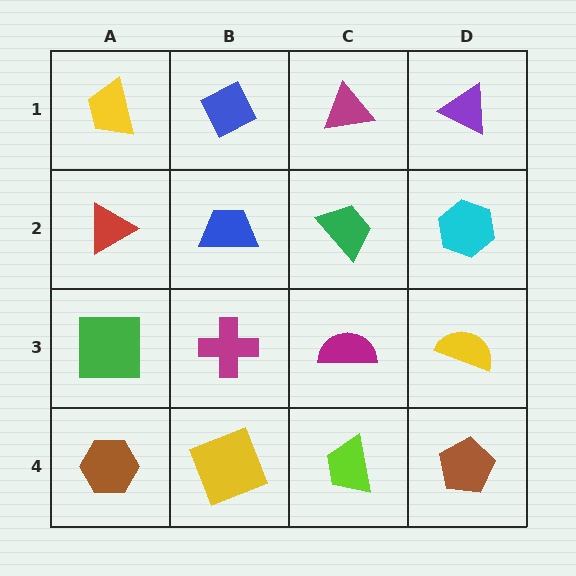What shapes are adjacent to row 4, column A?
A green square (row 3, column A), a yellow square (row 4, column B).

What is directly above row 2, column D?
A purple triangle.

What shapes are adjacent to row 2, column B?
A blue diamond (row 1, column B), a magenta cross (row 3, column B), a red triangle (row 2, column A), a green trapezoid (row 2, column C).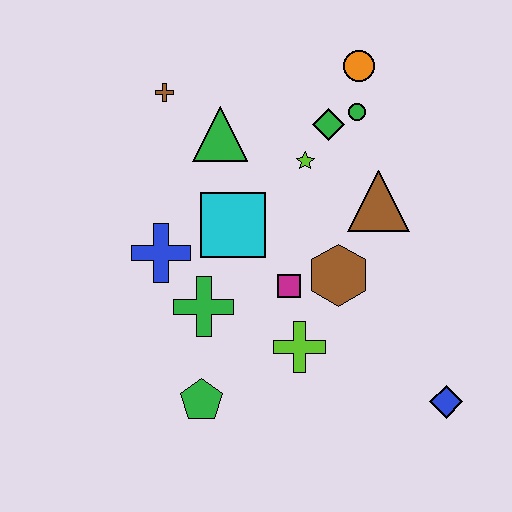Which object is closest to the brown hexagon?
The magenta square is closest to the brown hexagon.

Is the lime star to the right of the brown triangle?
No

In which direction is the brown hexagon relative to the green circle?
The brown hexagon is below the green circle.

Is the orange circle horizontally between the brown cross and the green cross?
No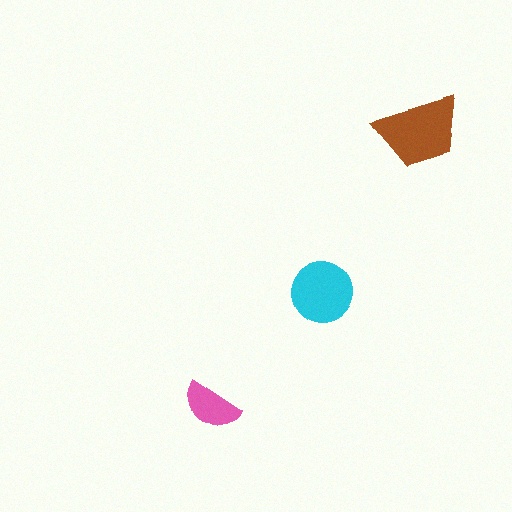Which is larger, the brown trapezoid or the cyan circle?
The brown trapezoid.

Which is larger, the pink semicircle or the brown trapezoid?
The brown trapezoid.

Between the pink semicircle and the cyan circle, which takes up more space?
The cyan circle.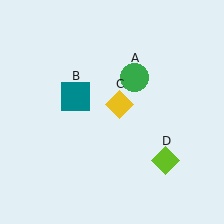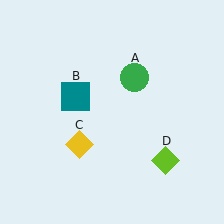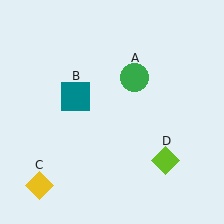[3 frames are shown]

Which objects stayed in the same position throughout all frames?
Green circle (object A) and teal square (object B) and lime diamond (object D) remained stationary.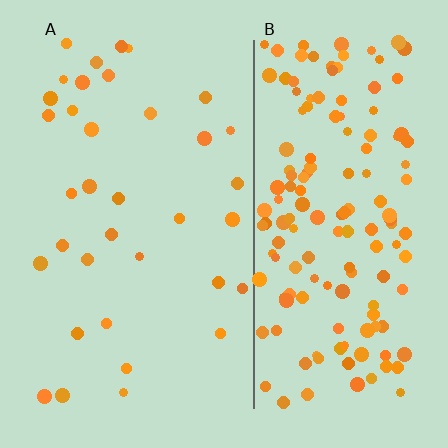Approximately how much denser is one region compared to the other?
Approximately 4.6× — region B over region A.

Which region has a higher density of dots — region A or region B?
B (the right).